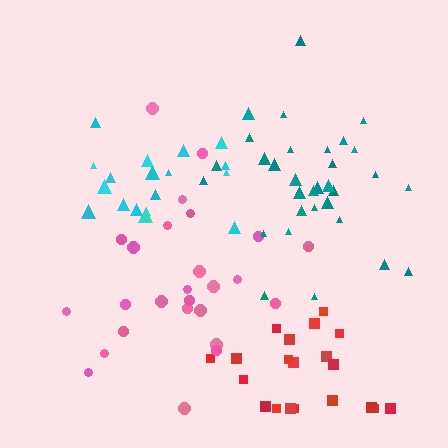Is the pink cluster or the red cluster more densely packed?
Red.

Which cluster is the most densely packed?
Cyan.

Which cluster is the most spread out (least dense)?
Pink.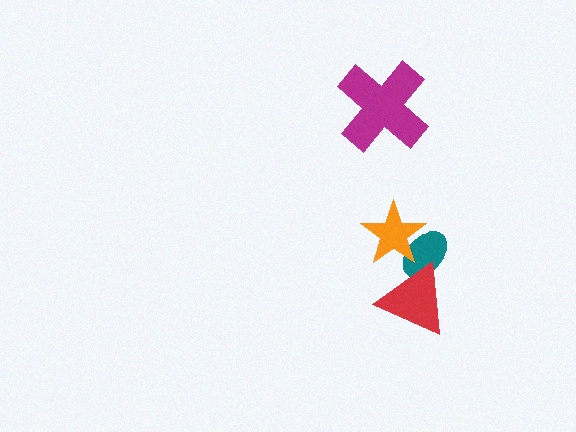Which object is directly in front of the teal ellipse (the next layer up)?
The orange star is directly in front of the teal ellipse.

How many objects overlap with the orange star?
2 objects overlap with the orange star.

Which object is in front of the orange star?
The red triangle is in front of the orange star.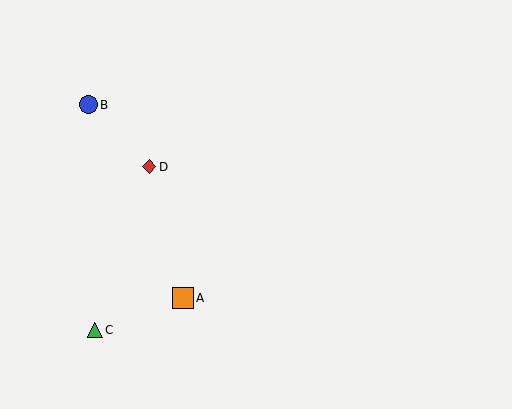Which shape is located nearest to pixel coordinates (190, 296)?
The orange square (labeled A) at (183, 298) is nearest to that location.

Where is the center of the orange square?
The center of the orange square is at (183, 298).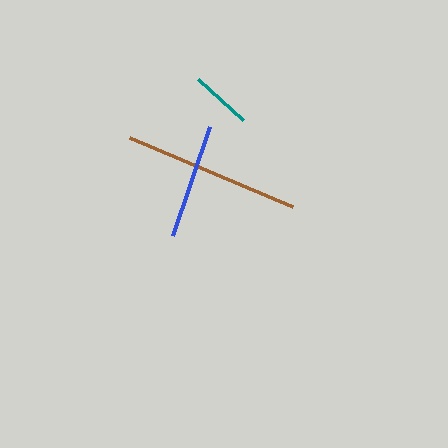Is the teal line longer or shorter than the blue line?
The blue line is longer than the teal line.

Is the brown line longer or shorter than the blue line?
The brown line is longer than the blue line.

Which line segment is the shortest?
The teal line is the shortest at approximately 61 pixels.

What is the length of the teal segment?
The teal segment is approximately 61 pixels long.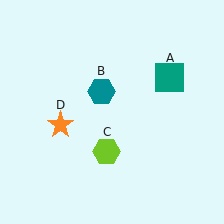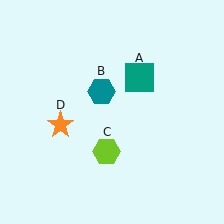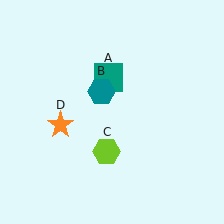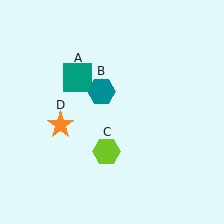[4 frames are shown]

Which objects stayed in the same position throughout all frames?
Teal hexagon (object B) and lime hexagon (object C) and orange star (object D) remained stationary.